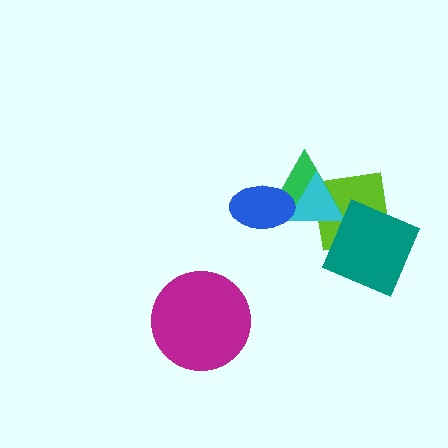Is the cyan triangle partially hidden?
Yes, it is partially covered by another shape.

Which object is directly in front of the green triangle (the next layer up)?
The cyan triangle is directly in front of the green triangle.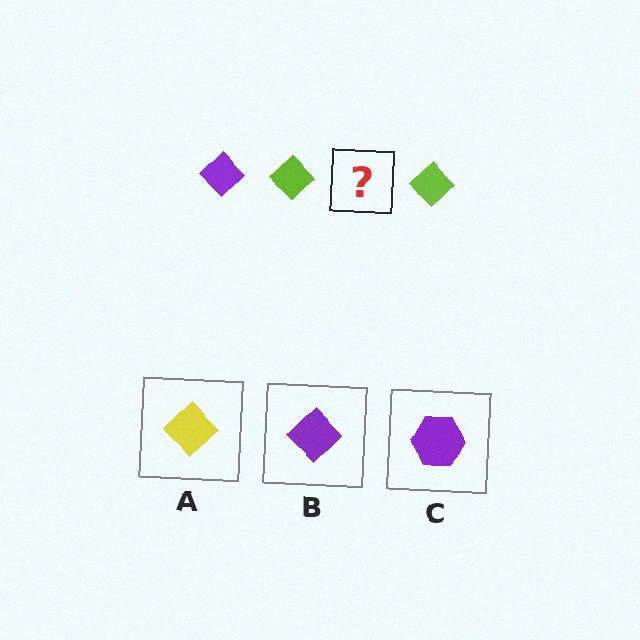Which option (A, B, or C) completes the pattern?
B.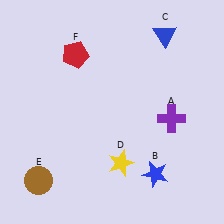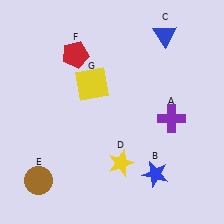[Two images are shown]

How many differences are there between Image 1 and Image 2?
There is 1 difference between the two images.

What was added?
A yellow square (G) was added in Image 2.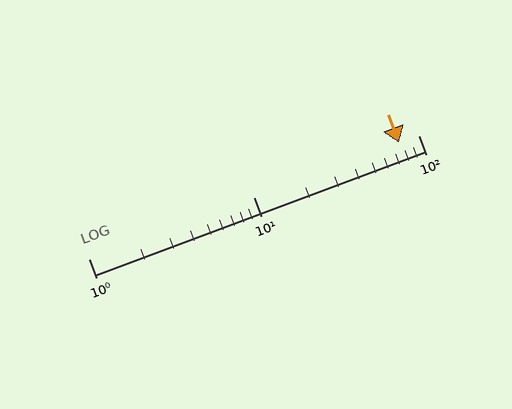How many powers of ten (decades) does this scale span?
The scale spans 2 decades, from 1 to 100.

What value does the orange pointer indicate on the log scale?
The pointer indicates approximately 76.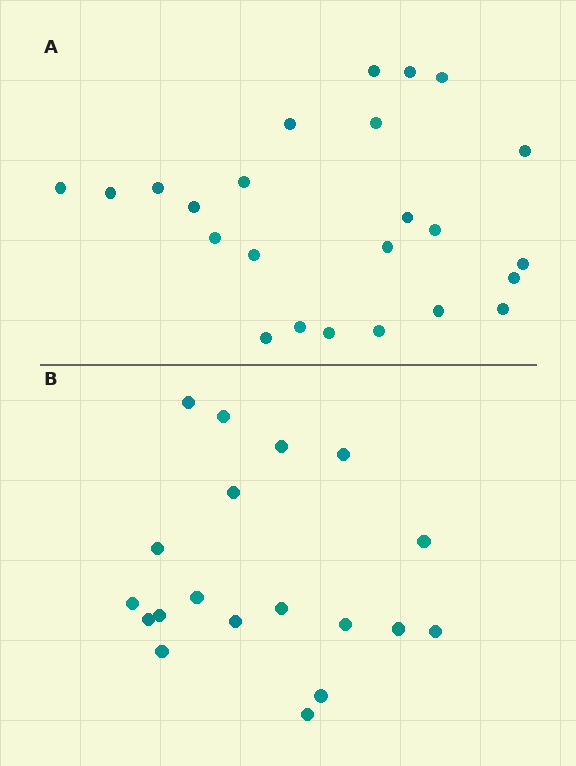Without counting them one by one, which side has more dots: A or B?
Region A (the top region) has more dots.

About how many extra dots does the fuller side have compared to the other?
Region A has about 5 more dots than region B.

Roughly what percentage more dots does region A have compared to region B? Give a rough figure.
About 25% more.